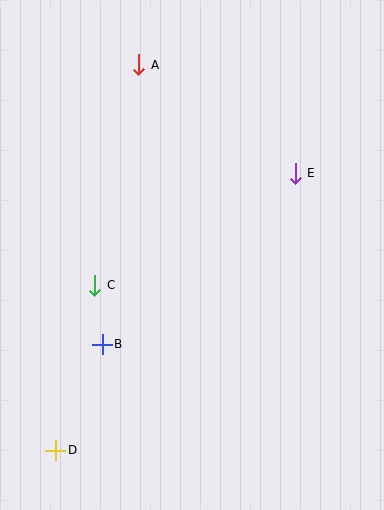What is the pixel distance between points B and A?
The distance between B and A is 282 pixels.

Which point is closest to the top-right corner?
Point E is closest to the top-right corner.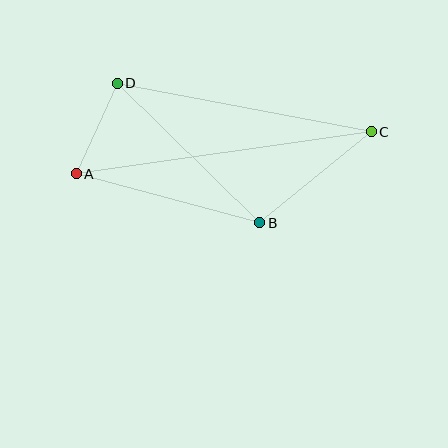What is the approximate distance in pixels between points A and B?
The distance between A and B is approximately 190 pixels.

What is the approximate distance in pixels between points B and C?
The distance between B and C is approximately 144 pixels.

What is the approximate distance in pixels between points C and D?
The distance between C and D is approximately 259 pixels.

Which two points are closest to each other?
Points A and D are closest to each other.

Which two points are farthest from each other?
Points A and C are farthest from each other.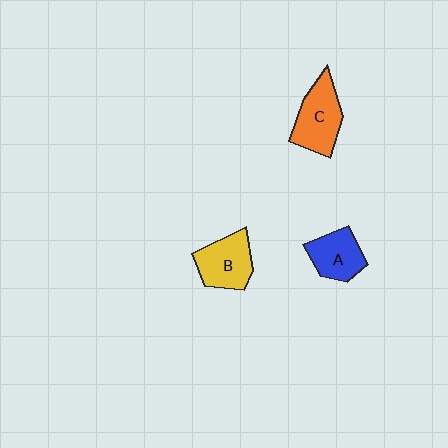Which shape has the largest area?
Shape C (orange).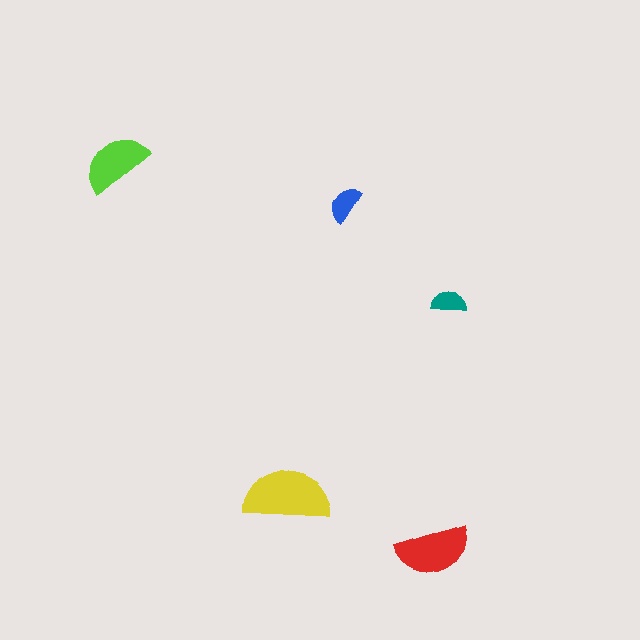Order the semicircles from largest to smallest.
the yellow one, the red one, the lime one, the blue one, the teal one.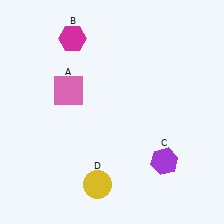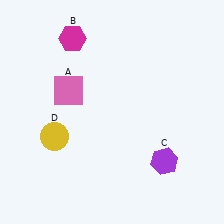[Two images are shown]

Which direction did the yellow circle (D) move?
The yellow circle (D) moved up.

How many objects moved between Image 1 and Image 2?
1 object moved between the two images.